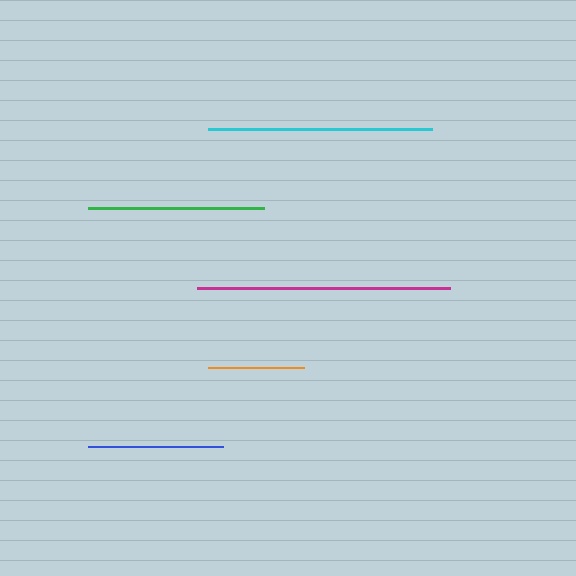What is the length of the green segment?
The green segment is approximately 176 pixels long.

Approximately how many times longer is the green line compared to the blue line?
The green line is approximately 1.3 times the length of the blue line.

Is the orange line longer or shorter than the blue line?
The blue line is longer than the orange line.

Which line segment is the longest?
The magenta line is the longest at approximately 254 pixels.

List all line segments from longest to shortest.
From longest to shortest: magenta, cyan, green, blue, orange.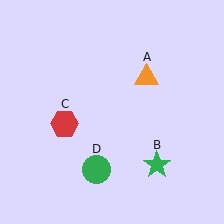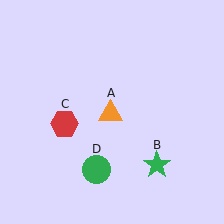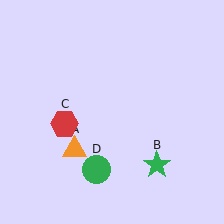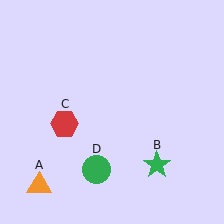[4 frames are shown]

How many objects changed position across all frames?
1 object changed position: orange triangle (object A).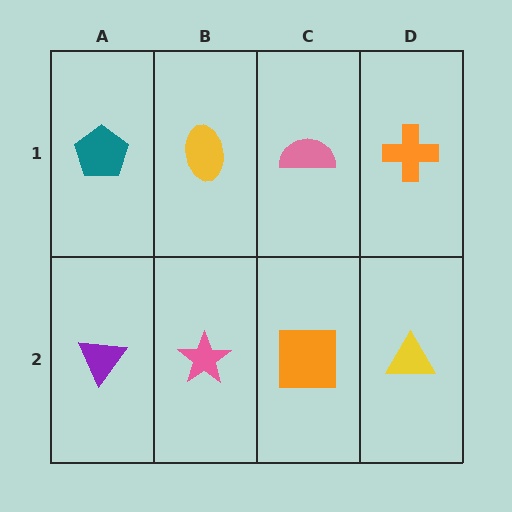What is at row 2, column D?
A yellow triangle.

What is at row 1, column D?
An orange cross.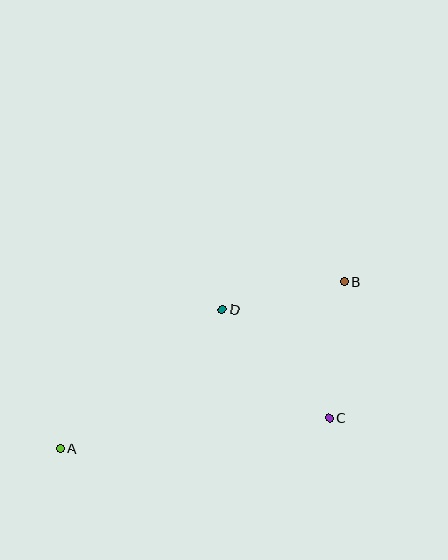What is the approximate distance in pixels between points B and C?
The distance between B and C is approximately 137 pixels.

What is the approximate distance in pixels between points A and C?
The distance between A and C is approximately 271 pixels.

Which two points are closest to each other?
Points B and D are closest to each other.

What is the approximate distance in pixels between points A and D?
The distance between A and D is approximately 213 pixels.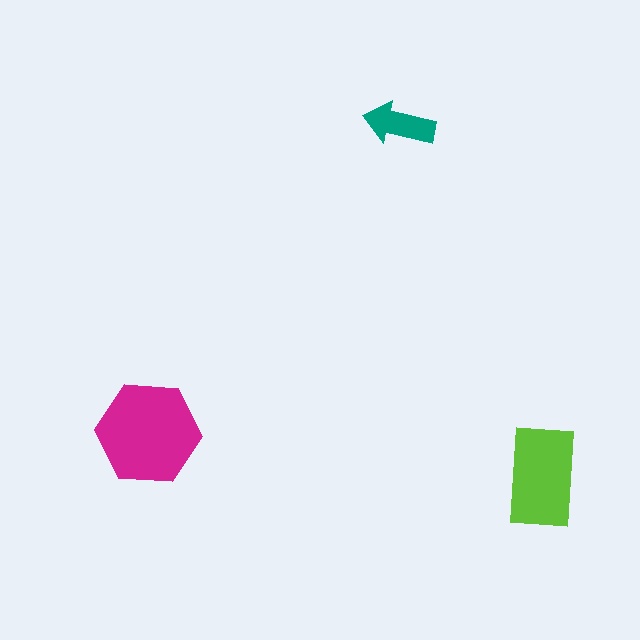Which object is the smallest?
The teal arrow.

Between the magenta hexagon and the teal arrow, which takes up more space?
The magenta hexagon.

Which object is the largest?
The magenta hexagon.